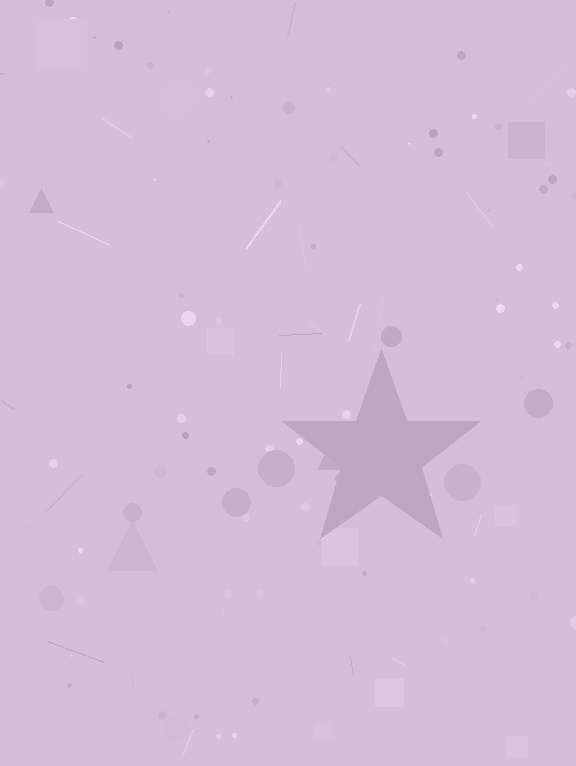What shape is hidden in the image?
A star is hidden in the image.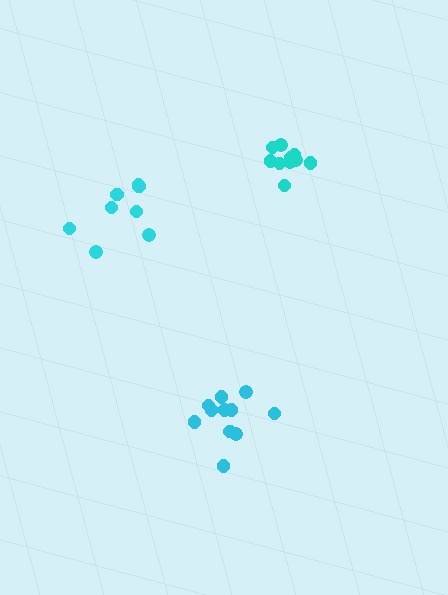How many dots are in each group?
Group 1: 11 dots, Group 2: 8 dots, Group 3: 10 dots (29 total).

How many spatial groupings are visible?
There are 3 spatial groupings.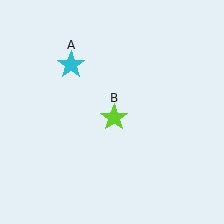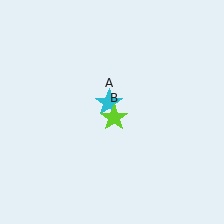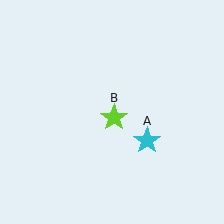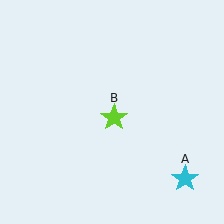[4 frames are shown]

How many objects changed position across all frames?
1 object changed position: cyan star (object A).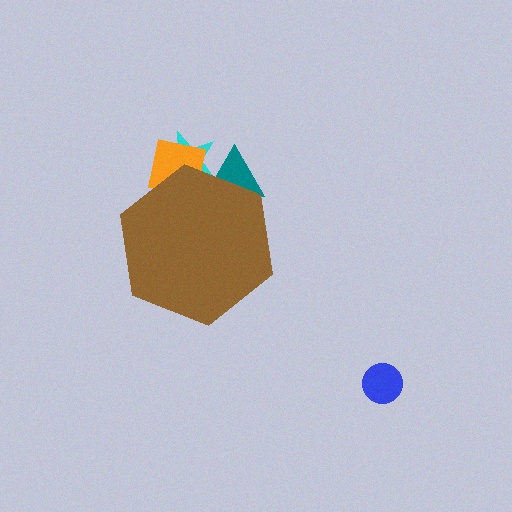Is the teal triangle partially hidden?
Yes, the teal triangle is partially hidden behind the brown hexagon.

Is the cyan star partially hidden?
Yes, the cyan star is partially hidden behind the brown hexagon.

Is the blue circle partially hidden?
No, the blue circle is fully visible.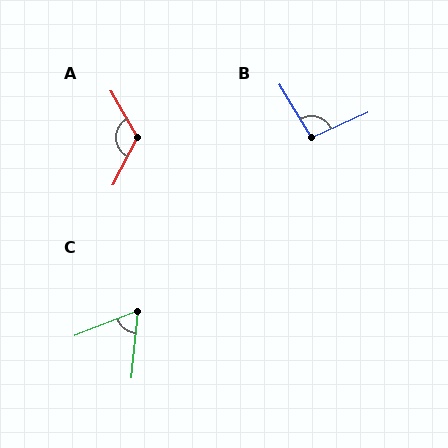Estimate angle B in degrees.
Approximately 97 degrees.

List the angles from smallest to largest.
C (63°), B (97°), A (123°).